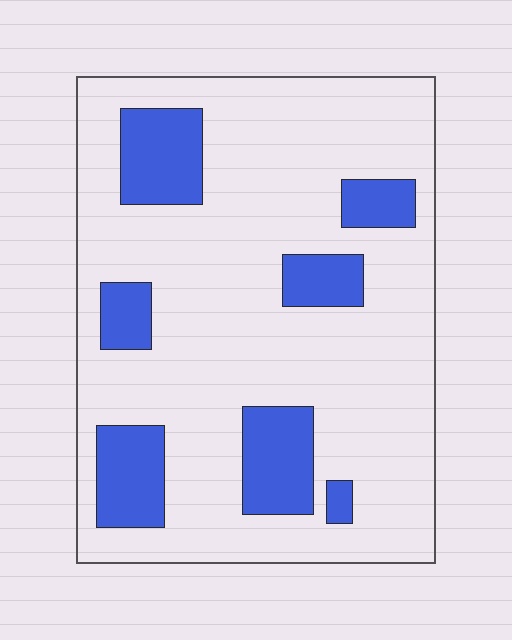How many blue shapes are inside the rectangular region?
7.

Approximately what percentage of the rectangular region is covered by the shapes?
Approximately 20%.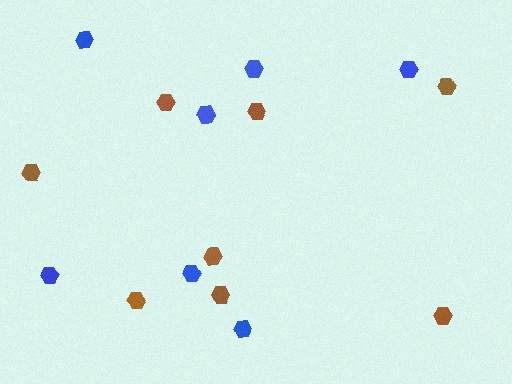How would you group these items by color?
There are 2 groups: one group of blue hexagons (7) and one group of brown hexagons (8).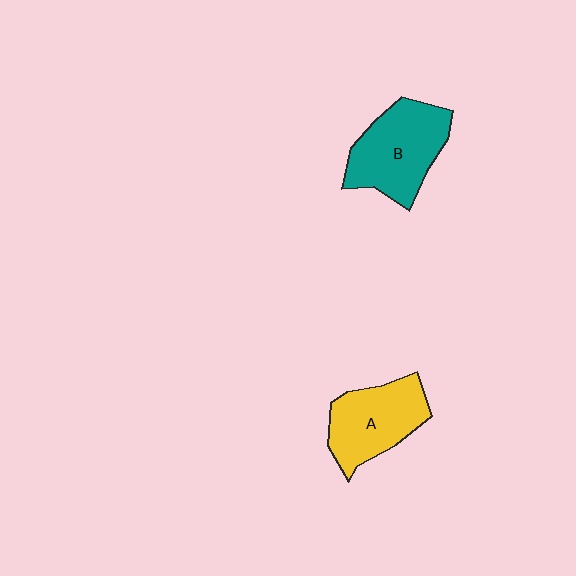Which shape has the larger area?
Shape B (teal).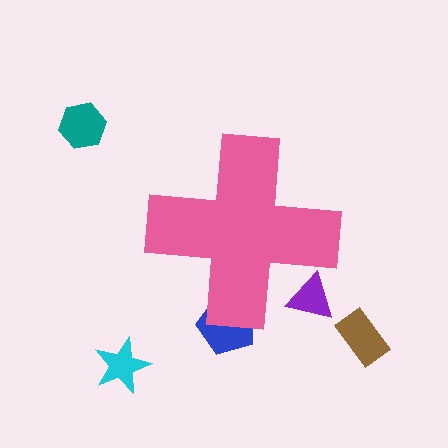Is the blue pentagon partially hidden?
Yes, the blue pentagon is partially hidden behind the pink cross.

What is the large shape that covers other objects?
A pink cross.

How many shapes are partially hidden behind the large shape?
2 shapes are partially hidden.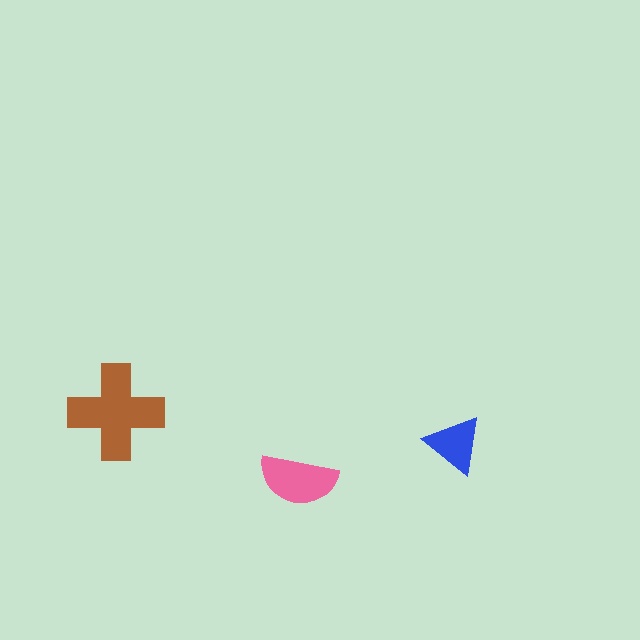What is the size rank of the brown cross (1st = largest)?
1st.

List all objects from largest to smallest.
The brown cross, the pink semicircle, the blue triangle.